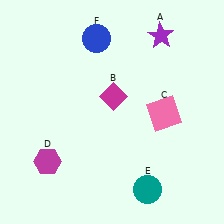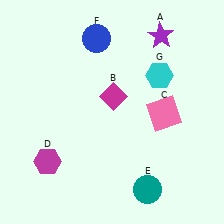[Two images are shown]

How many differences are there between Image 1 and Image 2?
There is 1 difference between the two images.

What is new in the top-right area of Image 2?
A cyan hexagon (G) was added in the top-right area of Image 2.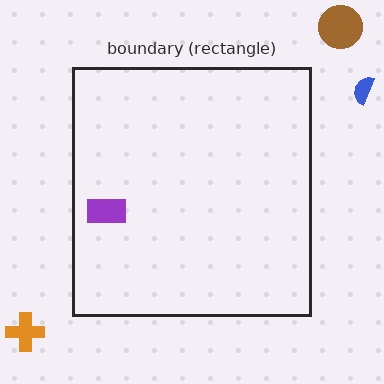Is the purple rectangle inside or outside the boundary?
Inside.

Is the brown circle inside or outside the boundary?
Outside.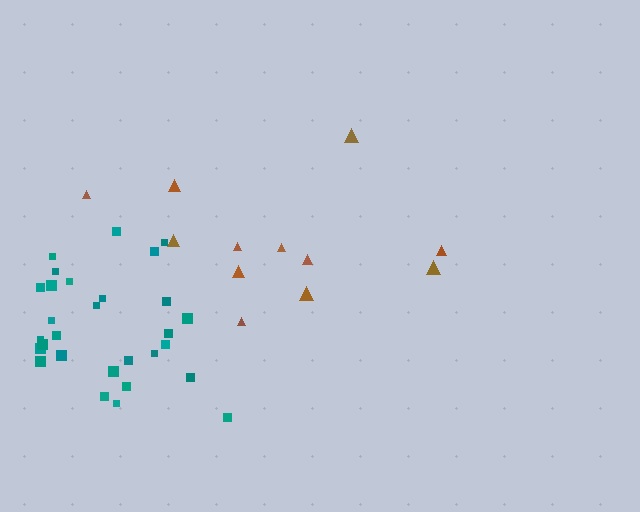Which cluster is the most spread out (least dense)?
Brown.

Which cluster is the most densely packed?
Teal.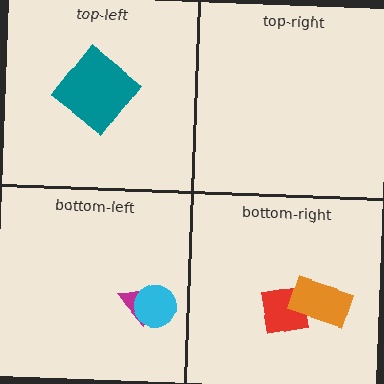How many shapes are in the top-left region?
2.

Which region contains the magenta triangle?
The bottom-left region.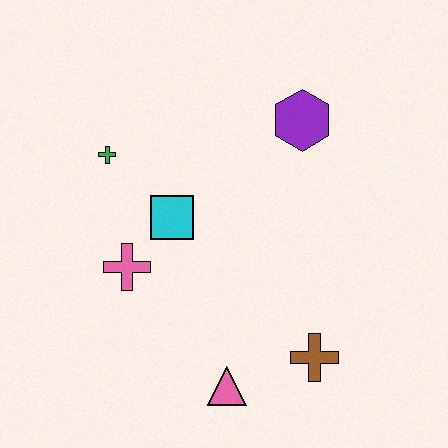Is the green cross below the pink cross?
No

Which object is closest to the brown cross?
The pink triangle is closest to the brown cross.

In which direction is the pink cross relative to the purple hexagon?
The pink cross is to the left of the purple hexagon.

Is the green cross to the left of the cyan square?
Yes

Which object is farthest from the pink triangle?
The purple hexagon is farthest from the pink triangle.